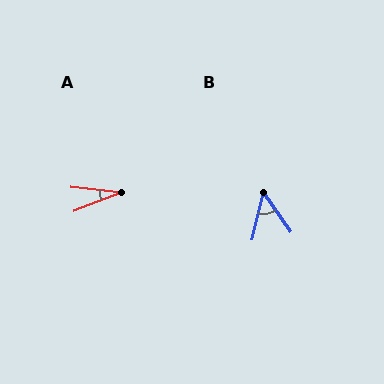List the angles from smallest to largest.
A (28°), B (49°).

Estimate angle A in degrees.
Approximately 28 degrees.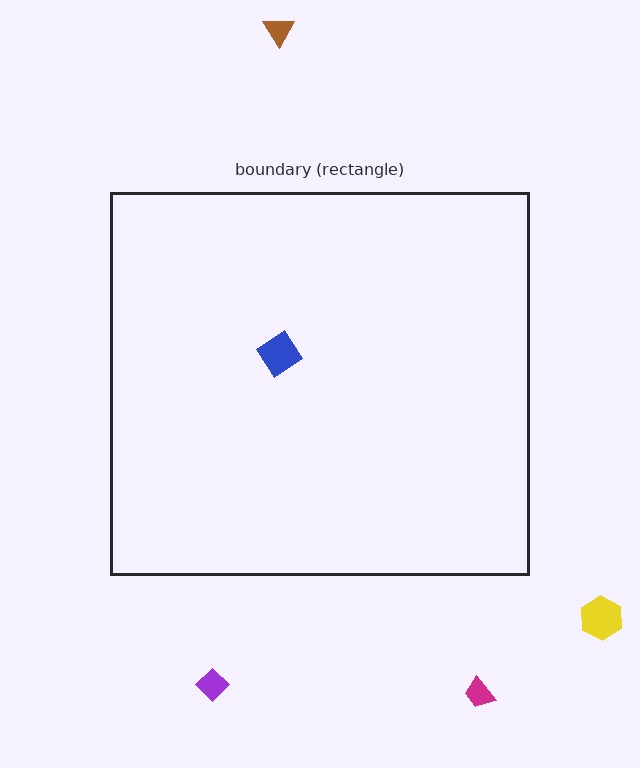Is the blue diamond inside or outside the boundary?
Inside.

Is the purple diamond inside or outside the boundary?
Outside.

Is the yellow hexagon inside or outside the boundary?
Outside.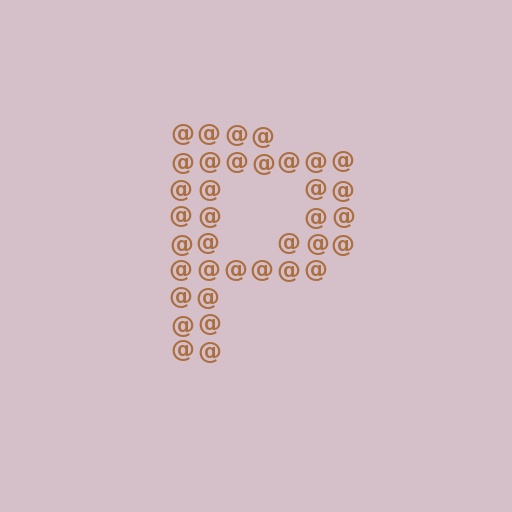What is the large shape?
The large shape is the letter P.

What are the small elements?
The small elements are at signs.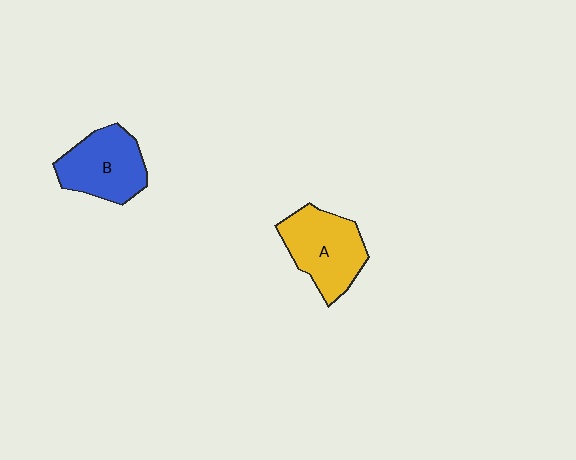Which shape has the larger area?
Shape A (yellow).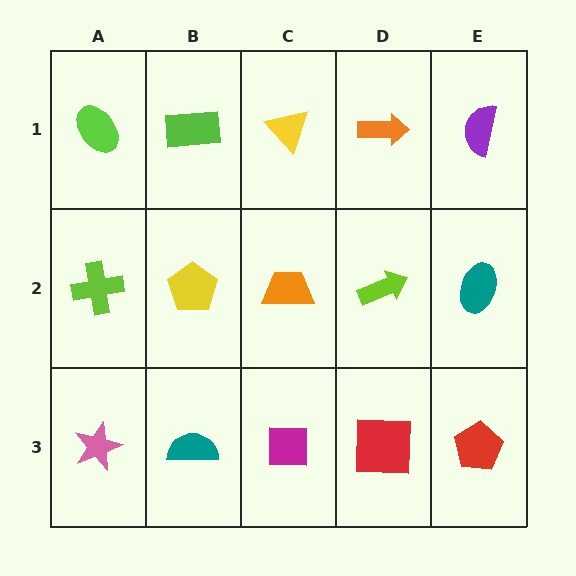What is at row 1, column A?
A lime ellipse.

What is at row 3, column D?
A red square.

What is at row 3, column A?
A pink star.